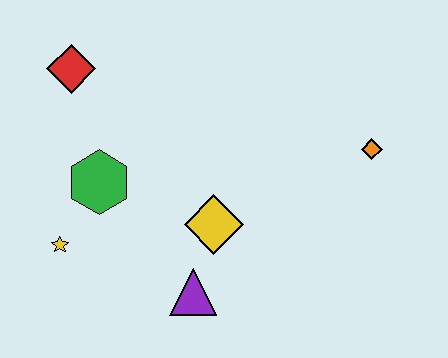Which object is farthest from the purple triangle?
The red diamond is farthest from the purple triangle.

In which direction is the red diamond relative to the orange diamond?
The red diamond is to the left of the orange diamond.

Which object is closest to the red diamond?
The green hexagon is closest to the red diamond.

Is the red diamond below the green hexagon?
No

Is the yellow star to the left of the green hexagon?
Yes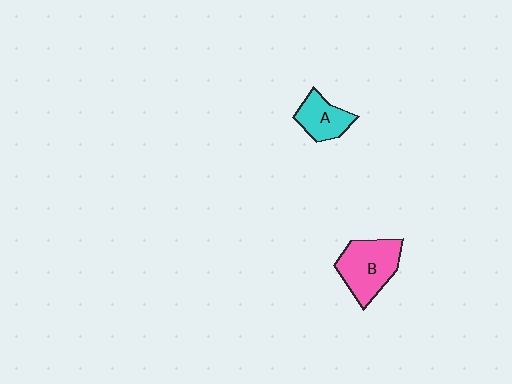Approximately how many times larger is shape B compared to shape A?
Approximately 1.6 times.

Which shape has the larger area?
Shape B (pink).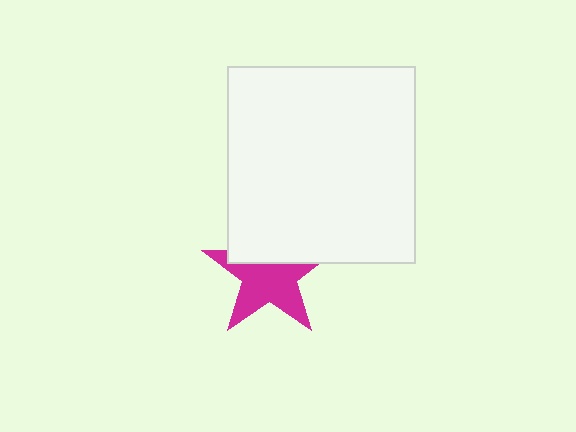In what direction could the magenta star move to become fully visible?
The magenta star could move down. That would shift it out from behind the white rectangle entirely.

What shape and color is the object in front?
The object in front is a white rectangle.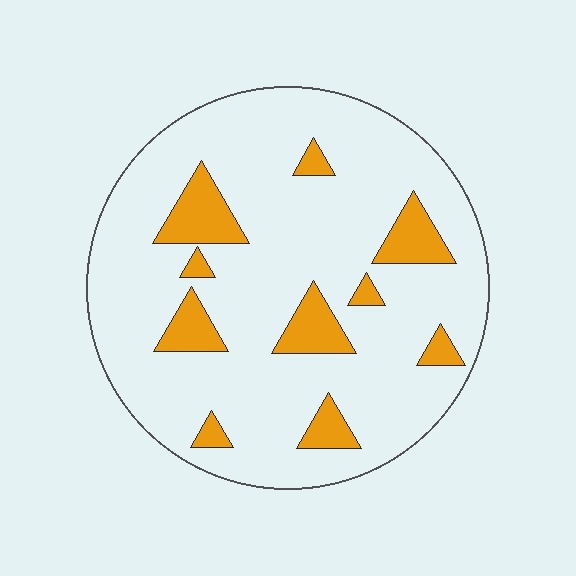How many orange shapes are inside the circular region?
10.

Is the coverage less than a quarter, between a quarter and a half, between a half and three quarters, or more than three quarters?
Less than a quarter.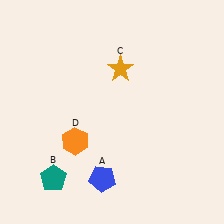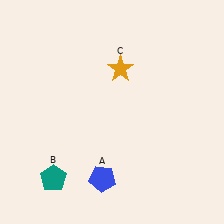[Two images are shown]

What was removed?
The orange hexagon (D) was removed in Image 2.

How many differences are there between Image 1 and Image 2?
There is 1 difference between the two images.